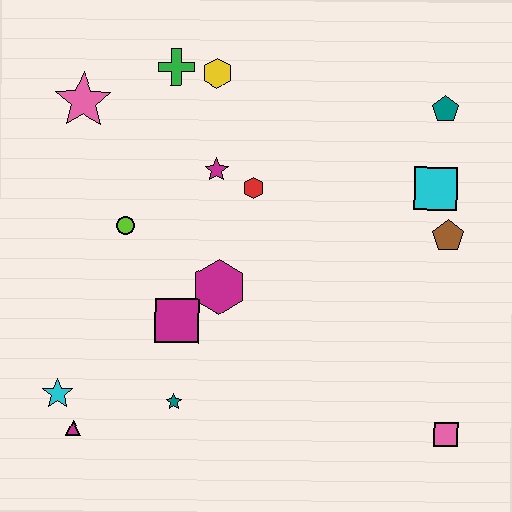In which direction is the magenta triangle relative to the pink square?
The magenta triangle is to the left of the pink square.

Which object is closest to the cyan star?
The magenta triangle is closest to the cyan star.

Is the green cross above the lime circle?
Yes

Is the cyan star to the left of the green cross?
Yes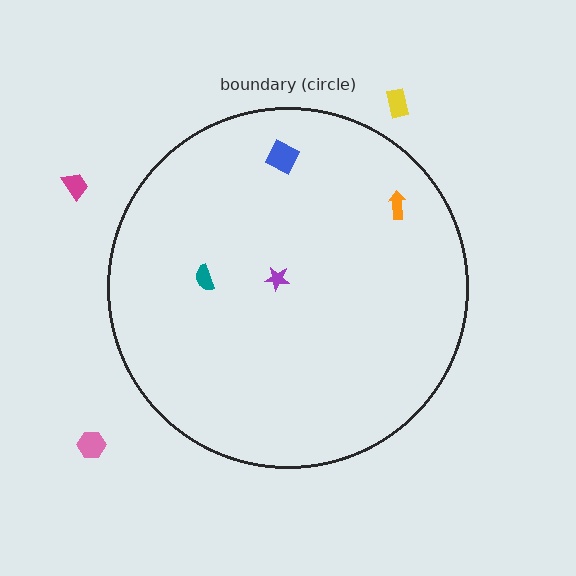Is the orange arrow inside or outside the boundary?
Inside.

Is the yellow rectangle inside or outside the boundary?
Outside.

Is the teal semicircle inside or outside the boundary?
Inside.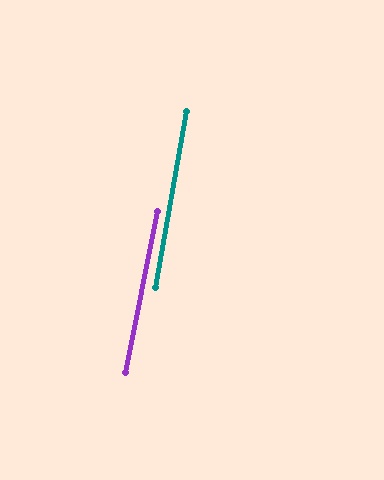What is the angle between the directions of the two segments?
Approximately 1 degree.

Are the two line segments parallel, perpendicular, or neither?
Parallel — their directions differ by only 1.5°.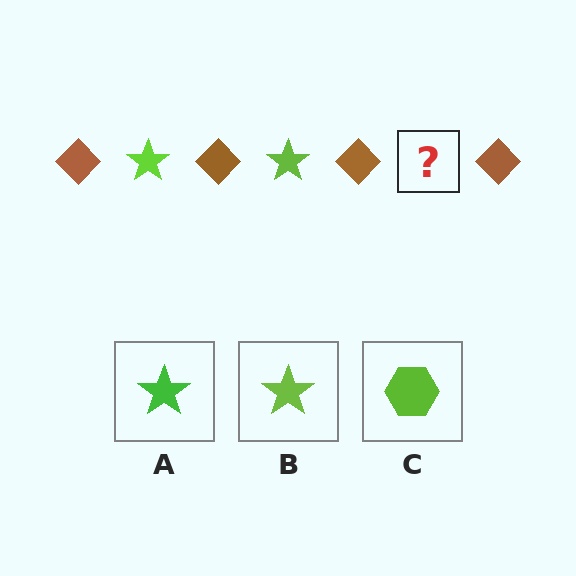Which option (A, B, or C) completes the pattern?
B.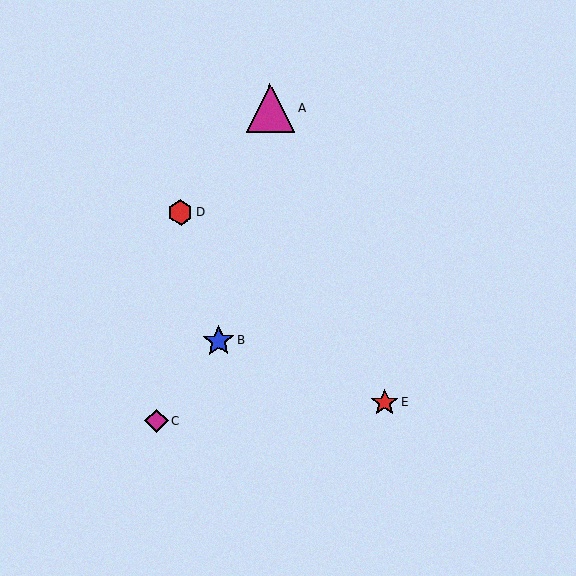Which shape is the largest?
The magenta triangle (labeled A) is the largest.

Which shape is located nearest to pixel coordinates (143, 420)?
The magenta diamond (labeled C) at (156, 421) is nearest to that location.